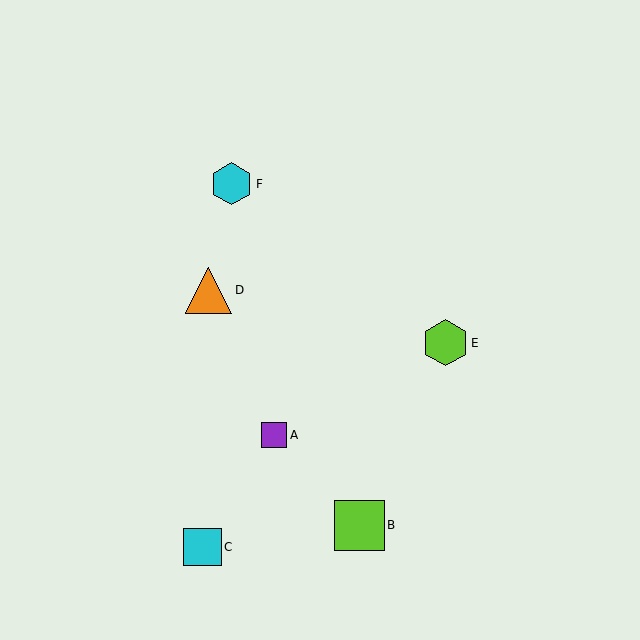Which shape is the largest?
The lime square (labeled B) is the largest.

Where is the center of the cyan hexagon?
The center of the cyan hexagon is at (232, 184).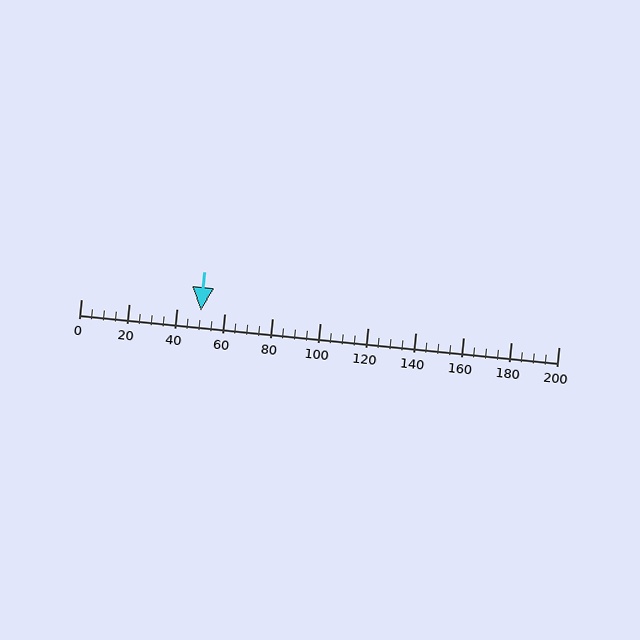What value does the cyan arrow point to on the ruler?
The cyan arrow points to approximately 50.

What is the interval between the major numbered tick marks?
The major tick marks are spaced 20 units apart.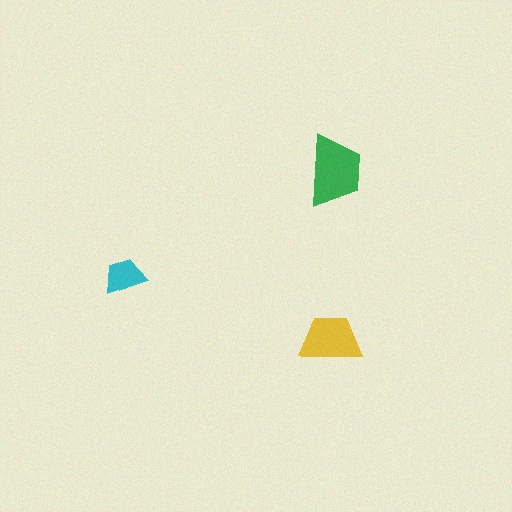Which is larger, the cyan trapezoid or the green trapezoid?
The green one.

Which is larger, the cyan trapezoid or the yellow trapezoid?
The yellow one.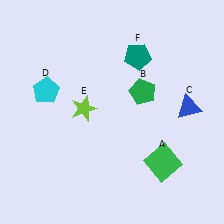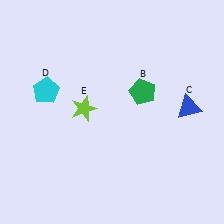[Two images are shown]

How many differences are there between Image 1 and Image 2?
There are 2 differences between the two images.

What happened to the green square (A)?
The green square (A) was removed in Image 2. It was in the bottom-right area of Image 1.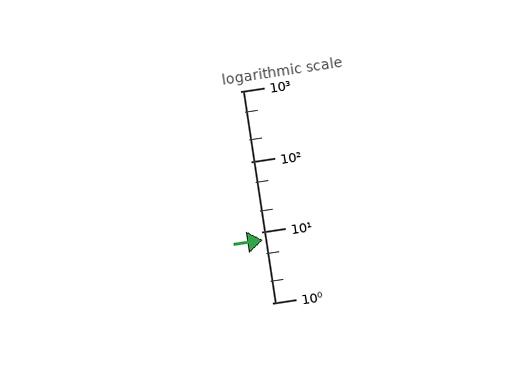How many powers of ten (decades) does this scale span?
The scale spans 3 decades, from 1 to 1000.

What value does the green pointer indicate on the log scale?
The pointer indicates approximately 7.8.